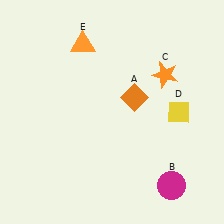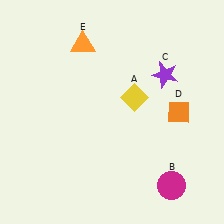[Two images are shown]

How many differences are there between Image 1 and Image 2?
There are 3 differences between the two images.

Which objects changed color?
A changed from orange to yellow. C changed from orange to purple. D changed from yellow to orange.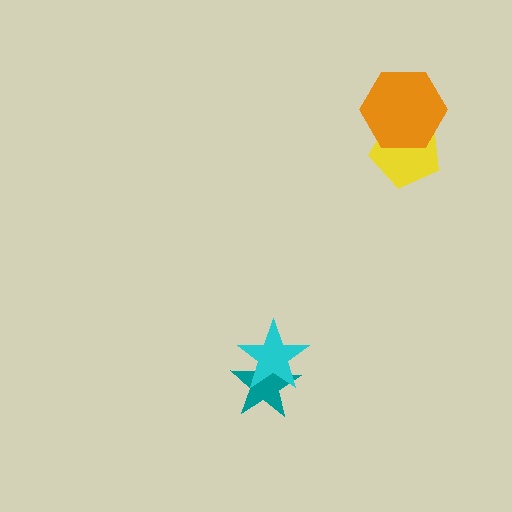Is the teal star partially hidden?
Yes, it is partially covered by another shape.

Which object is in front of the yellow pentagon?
The orange hexagon is in front of the yellow pentagon.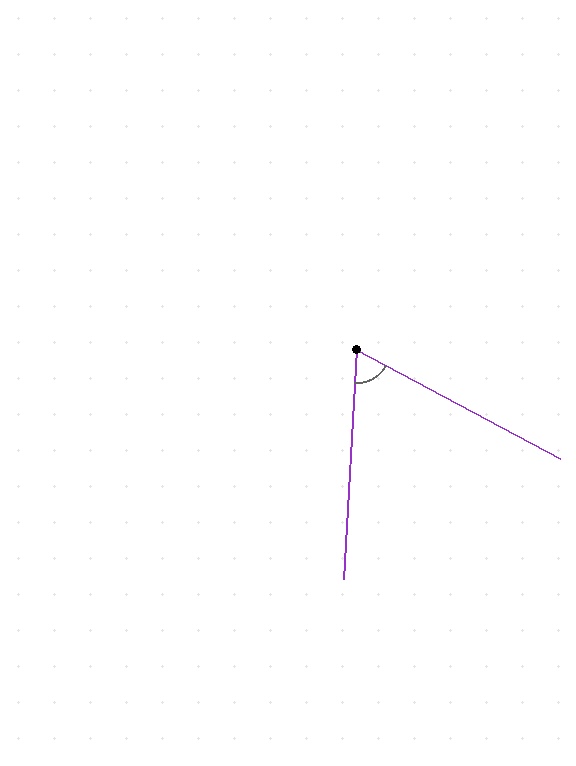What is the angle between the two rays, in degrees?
Approximately 65 degrees.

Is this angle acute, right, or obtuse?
It is acute.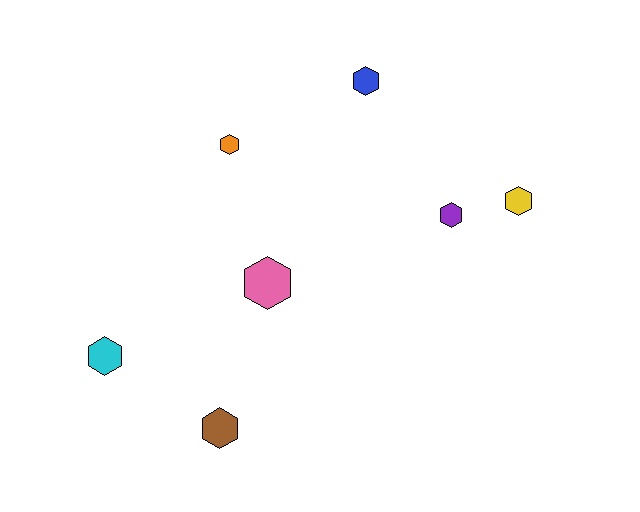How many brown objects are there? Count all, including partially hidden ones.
There is 1 brown object.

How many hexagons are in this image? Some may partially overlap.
There are 7 hexagons.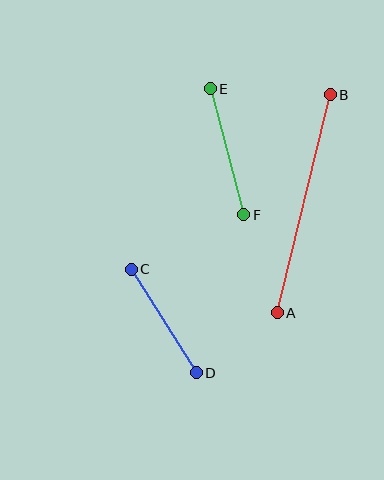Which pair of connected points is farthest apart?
Points A and B are farthest apart.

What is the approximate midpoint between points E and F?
The midpoint is at approximately (227, 152) pixels.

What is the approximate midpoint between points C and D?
The midpoint is at approximately (164, 321) pixels.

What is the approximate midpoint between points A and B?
The midpoint is at approximately (304, 204) pixels.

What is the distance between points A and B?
The distance is approximately 224 pixels.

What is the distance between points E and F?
The distance is approximately 131 pixels.